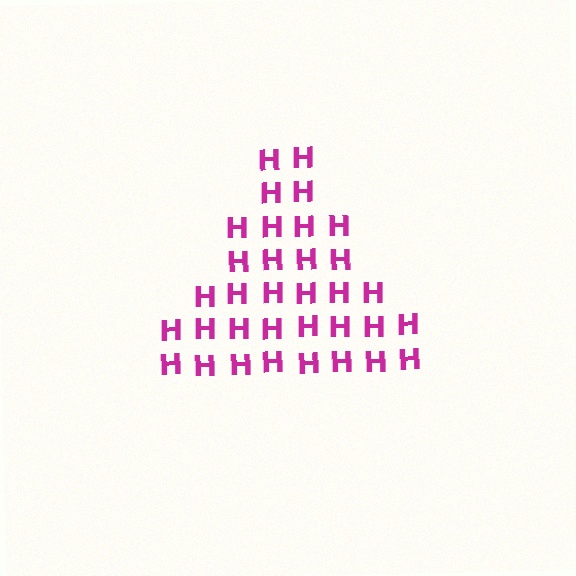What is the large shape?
The large shape is a triangle.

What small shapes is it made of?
It is made of small letter H's.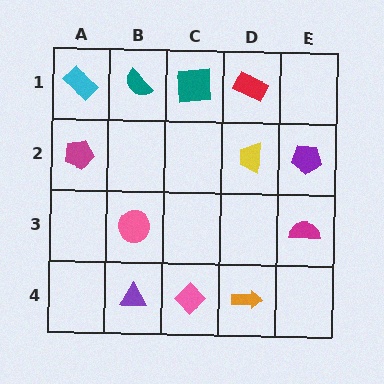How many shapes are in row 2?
3 shapes.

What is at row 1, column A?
A cyan rectangle.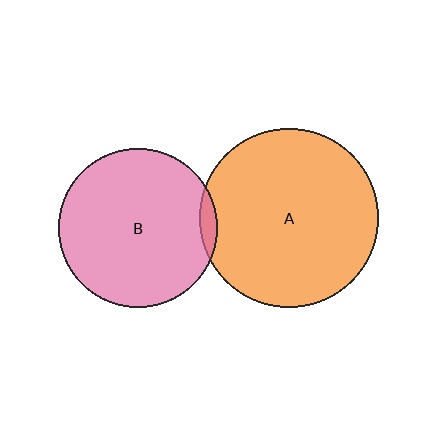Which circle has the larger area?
Circle A (orange).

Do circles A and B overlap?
Yes.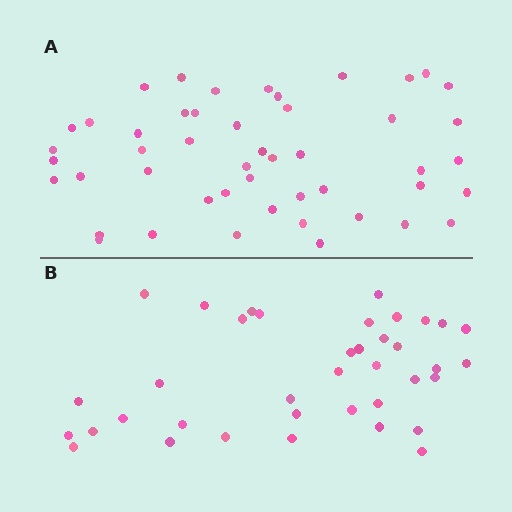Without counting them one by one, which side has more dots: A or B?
Region A (the top region) has more dots.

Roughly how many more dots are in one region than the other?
Region A has roughly 10 or so more dots than region B.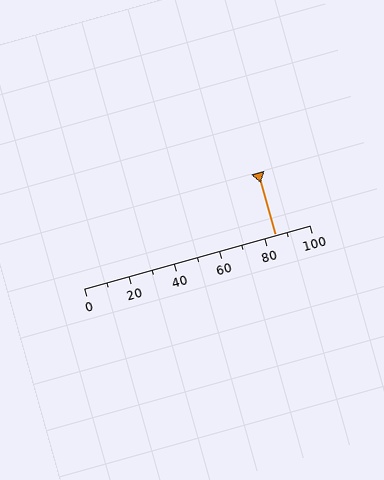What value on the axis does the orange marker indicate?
The marker indicates approximately 85.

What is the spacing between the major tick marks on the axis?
The major ticks are spaced 20 apart.